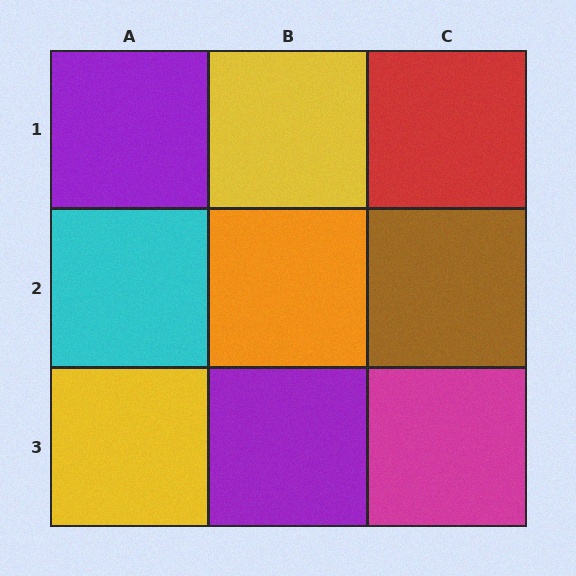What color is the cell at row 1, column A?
Purple.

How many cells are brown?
1 cell is brown.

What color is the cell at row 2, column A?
Cyan.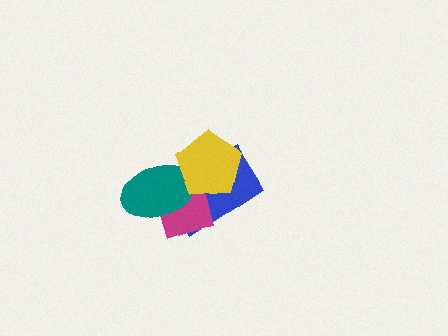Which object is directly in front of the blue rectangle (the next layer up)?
The magenta diamond is directly in front of the blue rectangle.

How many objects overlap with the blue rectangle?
3 objects overlap with the blue rectangle.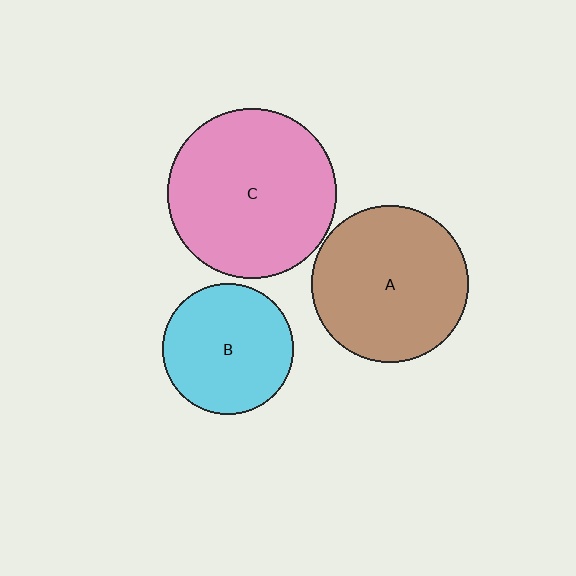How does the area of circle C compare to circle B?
Approximately 1.7 times.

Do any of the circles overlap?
No, none of the circles overlap.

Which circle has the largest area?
Circle C (pink).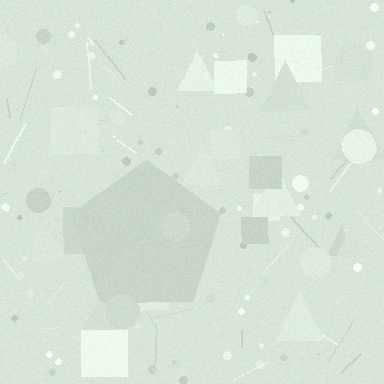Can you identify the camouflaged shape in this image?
The camouflaged shape is a pentagon.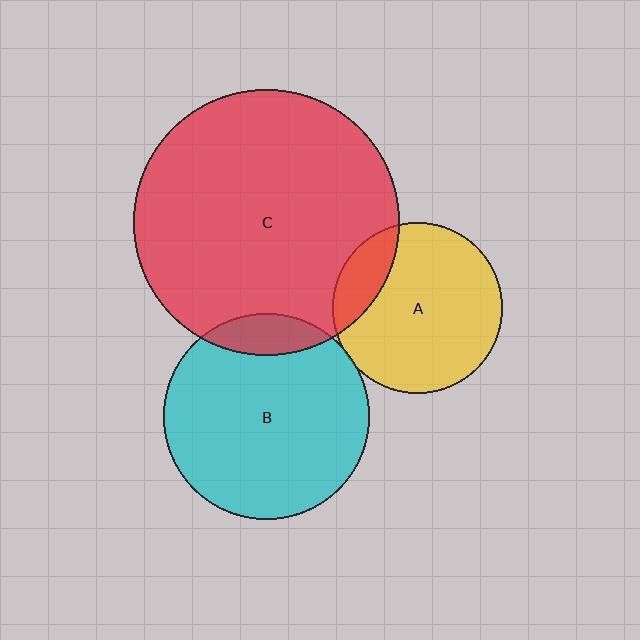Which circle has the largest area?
Circle C (red).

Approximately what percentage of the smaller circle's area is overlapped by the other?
Approximately 5%.